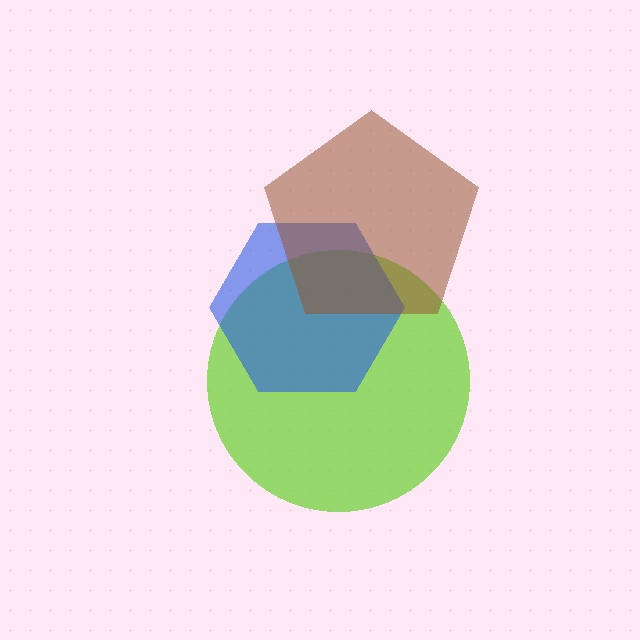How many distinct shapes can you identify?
There are 3 distinct shapes: a lime circle, a blue hexagon, a brown pentagon.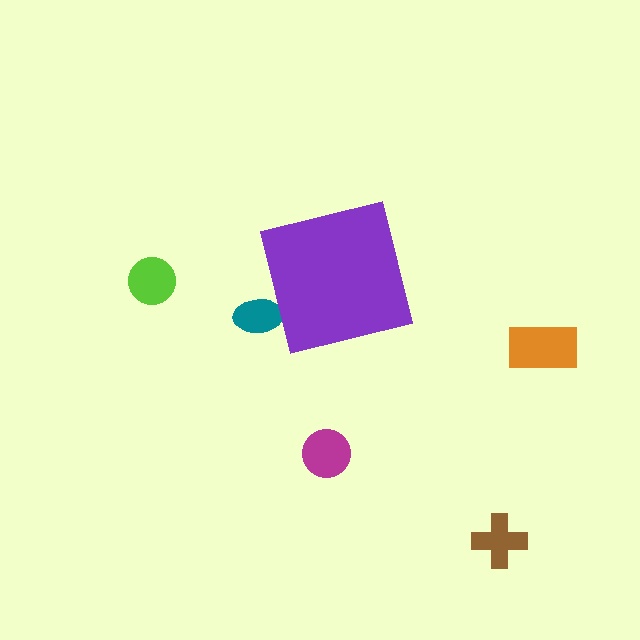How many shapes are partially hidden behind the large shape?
1 shape is partially hidden.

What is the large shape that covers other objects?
A purple square.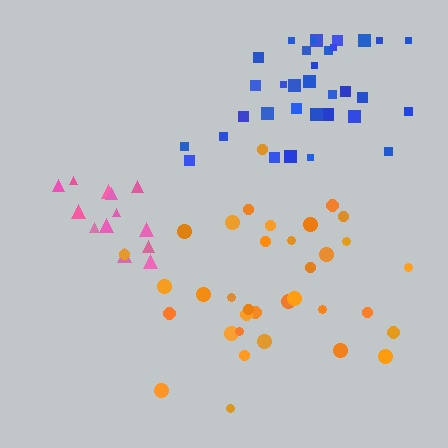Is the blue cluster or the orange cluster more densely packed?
Blue.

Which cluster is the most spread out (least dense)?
Orange.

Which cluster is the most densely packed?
Pink.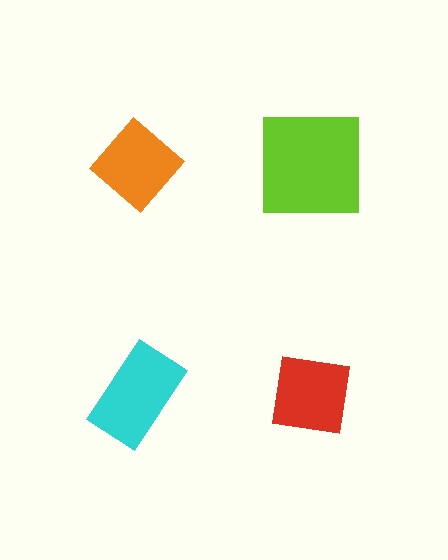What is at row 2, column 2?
A red square.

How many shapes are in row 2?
2 shapes.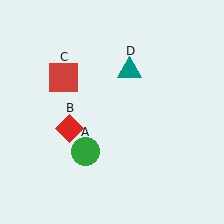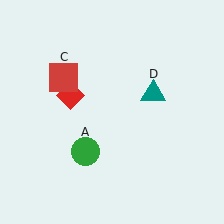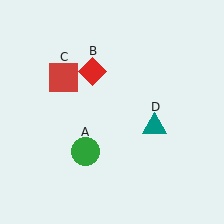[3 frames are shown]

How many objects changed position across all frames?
2 objects changed position: red diamond (object B), teal triangle (object D).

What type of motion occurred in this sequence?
The red diamond (object B), teal triangle (object D) rotated clockwise around the center of the scene.